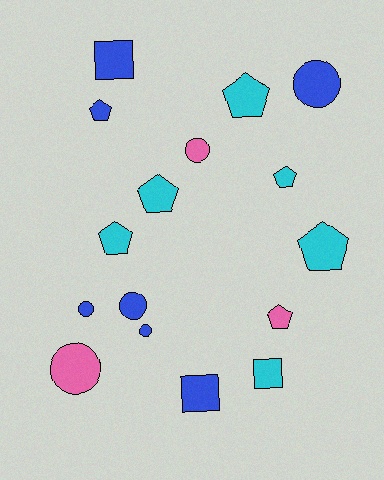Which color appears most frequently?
Blue, with 7 objects.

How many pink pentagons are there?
There is 1 pink pentagon.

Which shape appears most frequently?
Pentagon, with 7 objects.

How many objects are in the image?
There are 16 objects.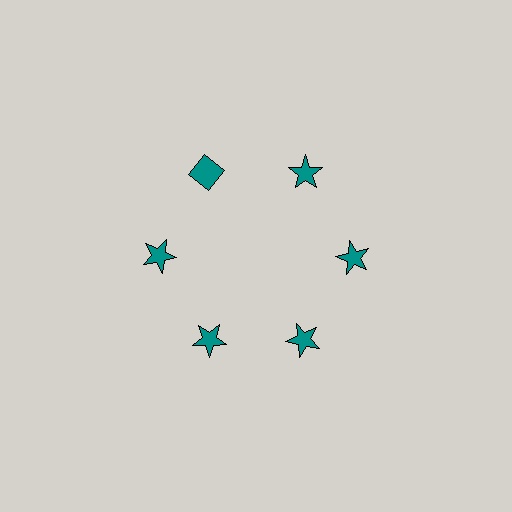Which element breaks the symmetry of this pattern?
The teal diamond at roughly the 11 o'clock position breaks the symmetry. All other shapes are teal stars.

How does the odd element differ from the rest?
It has a different shape: diamond instead of star.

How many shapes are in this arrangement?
There are 6 shapes arranged in a ring pattern.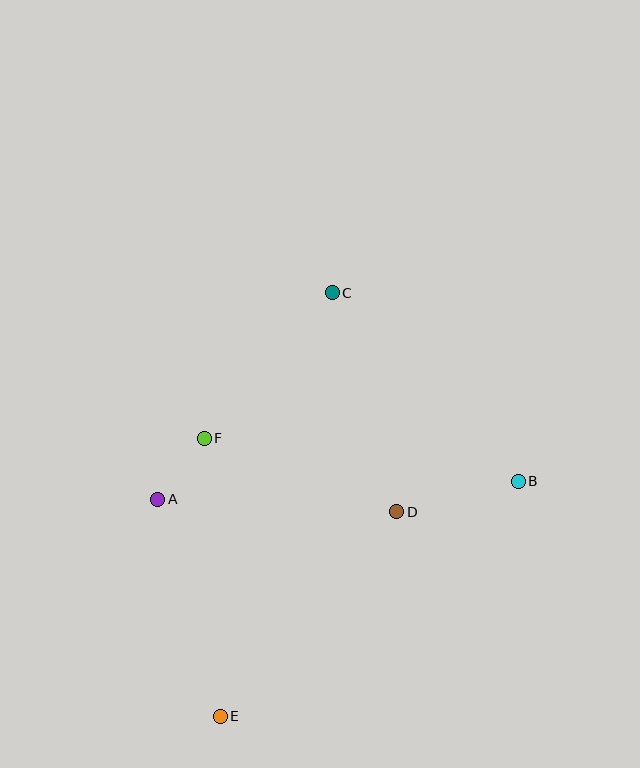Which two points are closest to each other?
Points A and F are closest to each other.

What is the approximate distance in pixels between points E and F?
The distance between E and F is approximately 278 pixels.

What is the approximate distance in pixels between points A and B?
The distance between A and B is approximately 361 pixels.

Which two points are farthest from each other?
Points C and E are farthest from each other.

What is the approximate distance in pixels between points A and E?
The distance between A and E is approximately 226 pixels.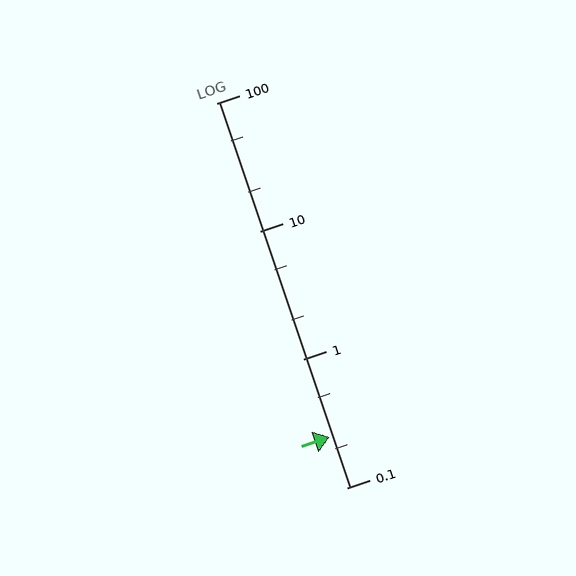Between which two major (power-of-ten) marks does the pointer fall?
The pointer is between 0.1 and 1.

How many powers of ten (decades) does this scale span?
The scale spans 3 decades, from 0.1 to 100.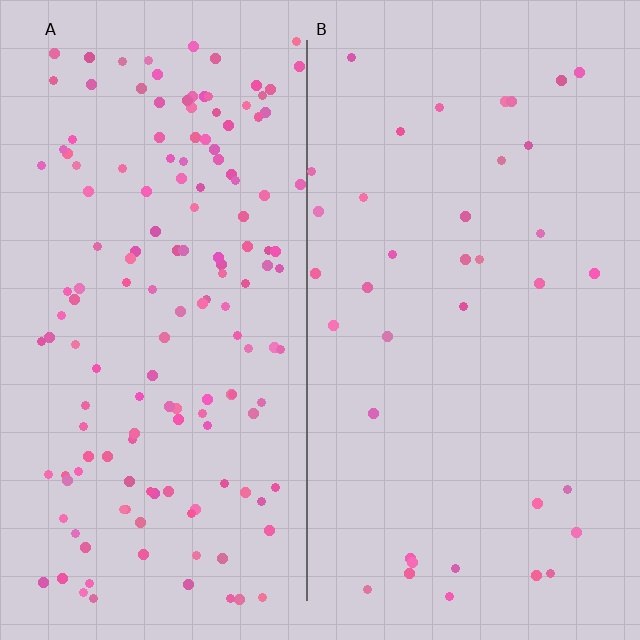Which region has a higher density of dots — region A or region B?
A (the left).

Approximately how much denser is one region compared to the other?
Approximately 4.1× — region A over region B.